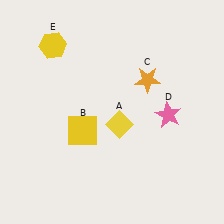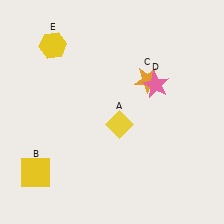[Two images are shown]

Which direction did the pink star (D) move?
The pink star (D) moved up.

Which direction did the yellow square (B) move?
The yellow square (B) moved left.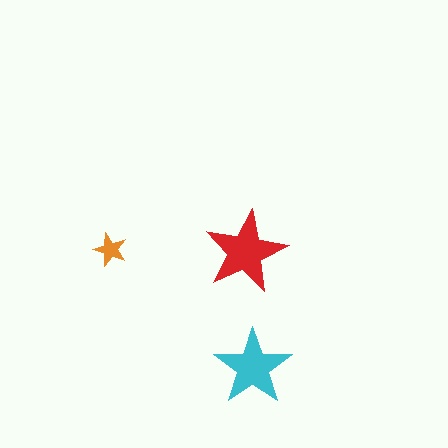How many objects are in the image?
There are 3 objects in the image.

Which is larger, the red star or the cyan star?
The red one.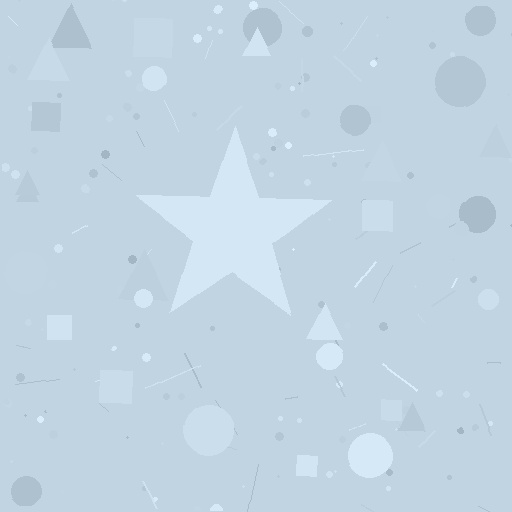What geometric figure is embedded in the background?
A star is embedded in the background.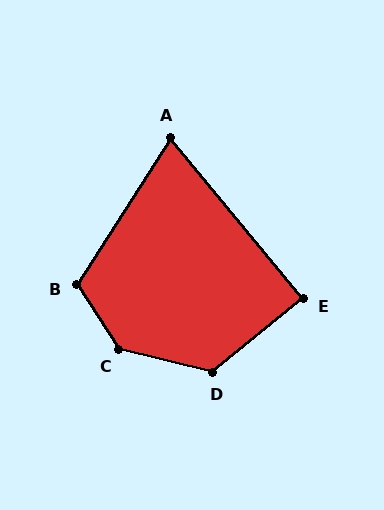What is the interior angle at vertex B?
Approximately 114 degrees (obtuse).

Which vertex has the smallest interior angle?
A, at approximately 72 degrees.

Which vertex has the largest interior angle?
C, at approximately 137 degrees.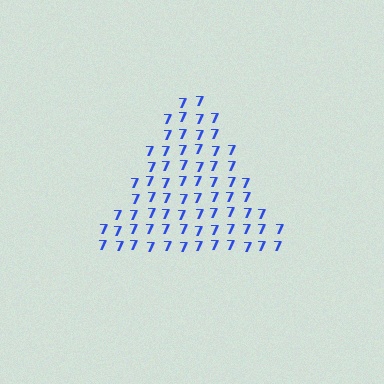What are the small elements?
The small elements are digit 7's.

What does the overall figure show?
The overall figure shows a triangle.